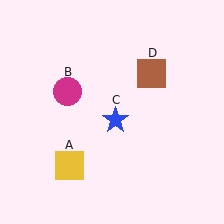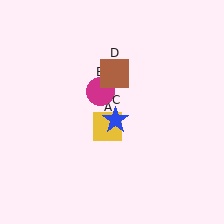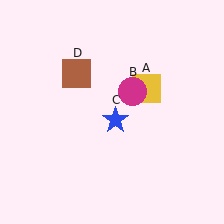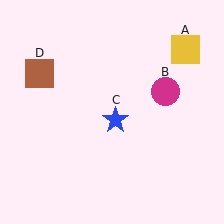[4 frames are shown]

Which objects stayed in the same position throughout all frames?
Blue star (object C) remained stationary.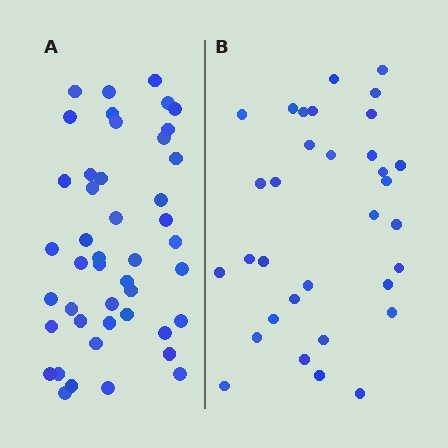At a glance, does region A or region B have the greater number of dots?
Region A (the left region) has more dots.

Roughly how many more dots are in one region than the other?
Region A has roughly 12 or so more dots than region B.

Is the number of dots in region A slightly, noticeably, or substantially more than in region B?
Region A has noticeably more, but not dramatically so. The ratio is roughly 1.4 to 1.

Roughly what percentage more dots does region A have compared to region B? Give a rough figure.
About 35% more.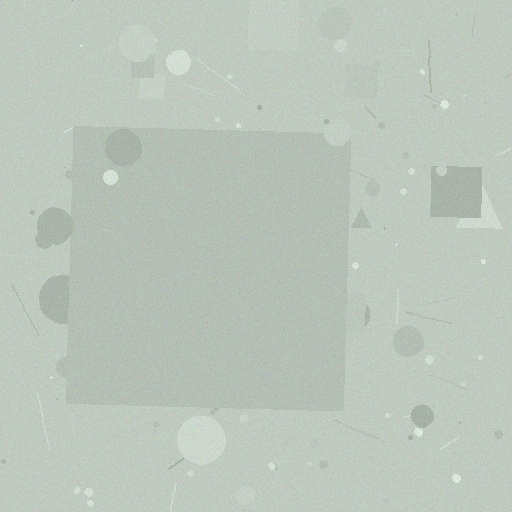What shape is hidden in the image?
A square is hidden in the image.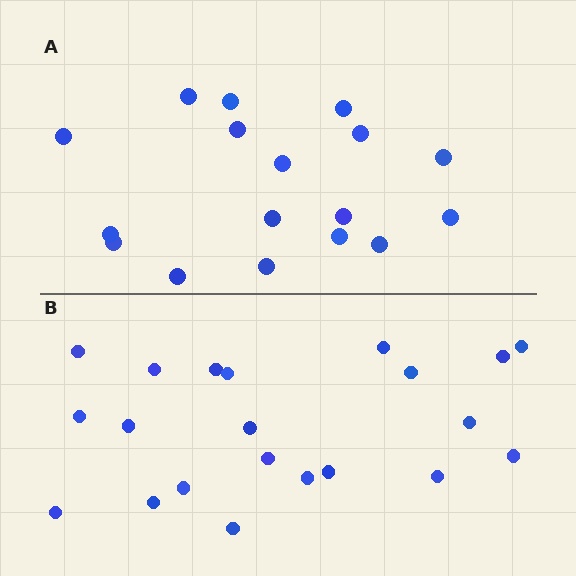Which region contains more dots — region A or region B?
Region B (the bottom region) has more dots.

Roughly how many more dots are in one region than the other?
Region B has about 4 more dots than region A.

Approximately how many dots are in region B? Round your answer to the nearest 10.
About 20 dots. (The exact count is 21, which rounds to 20.)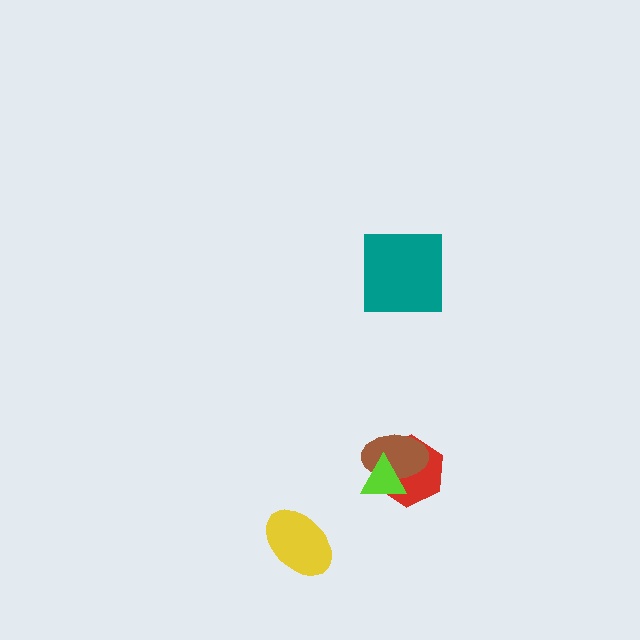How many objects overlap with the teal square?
0 objects overlap with the teal square.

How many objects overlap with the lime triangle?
2 objects overlap with the lime triangle.